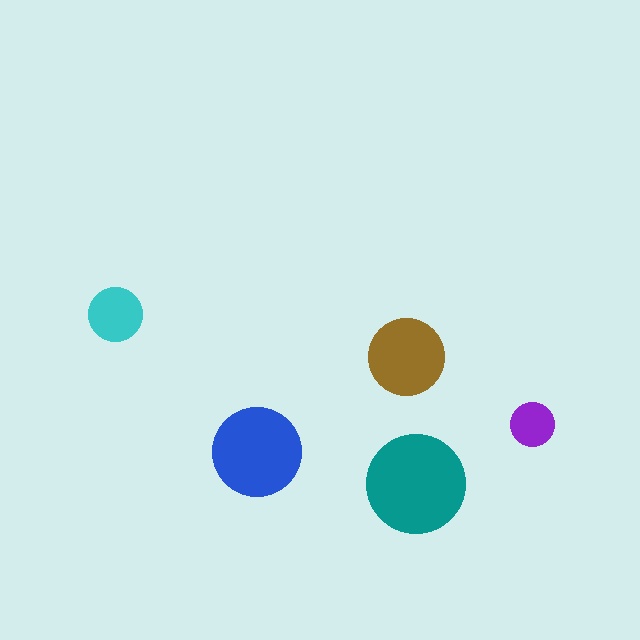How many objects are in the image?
There are 5 objects in the image.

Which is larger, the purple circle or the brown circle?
The brown one.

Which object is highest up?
The cyan circle is topmost.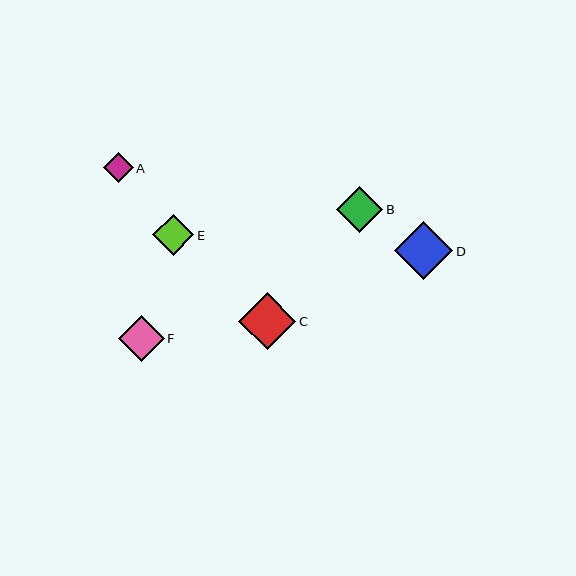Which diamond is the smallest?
Diamond A is the smallest with a size of approximately 30 pixels.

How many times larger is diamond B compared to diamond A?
Diamond B is approximately 1.5 times the size of diamond A.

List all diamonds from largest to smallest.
From largest to smallest: D, C, B, F, E, A.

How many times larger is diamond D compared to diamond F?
Diamond D is approximately 1.3 times the size of diamond F.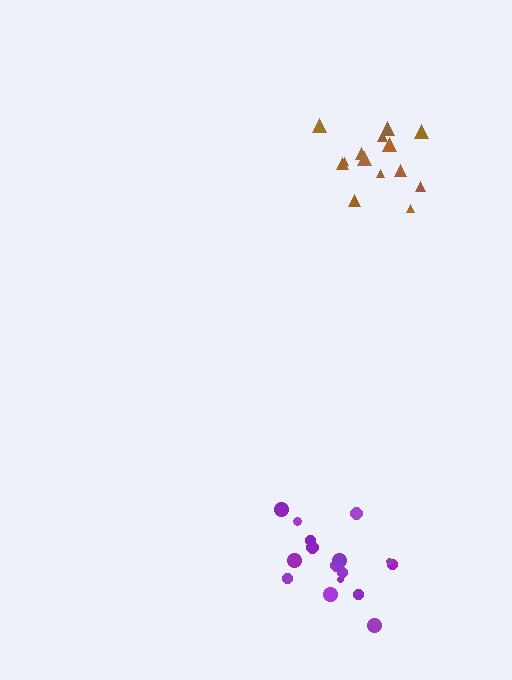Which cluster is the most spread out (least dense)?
Purple.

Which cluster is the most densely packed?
Brown.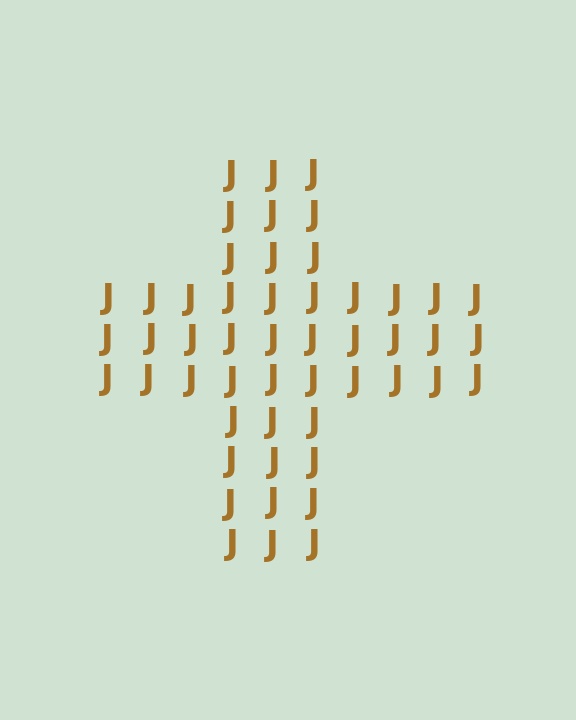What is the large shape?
The large shape is a cross.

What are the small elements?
The small elements are letter J's.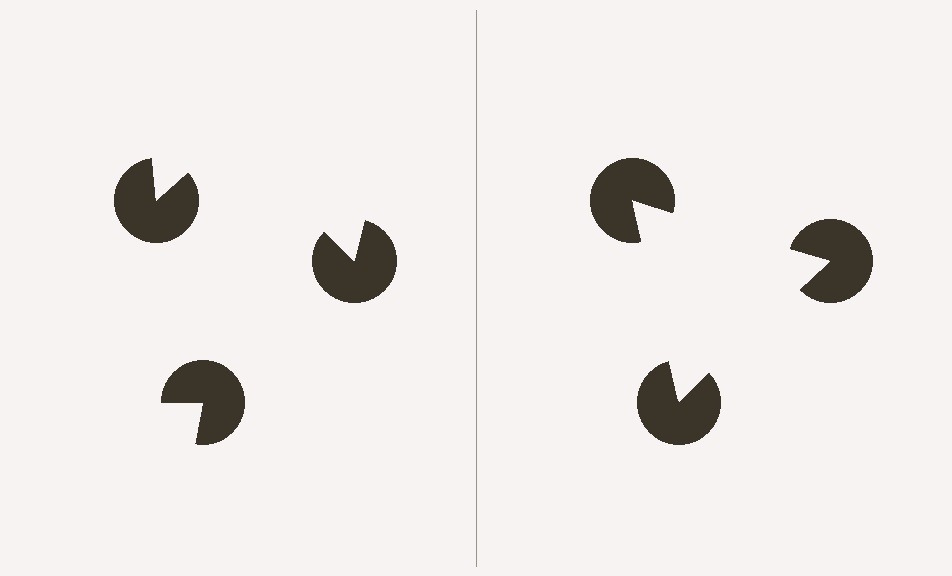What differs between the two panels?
The pac-man discs are positioned identically on both sides; only the wedge orientations differ. On the right they align to a triangle; on the left they are misaligned.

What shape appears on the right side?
An illusory triangle.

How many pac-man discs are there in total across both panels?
6 — 3 on each side.